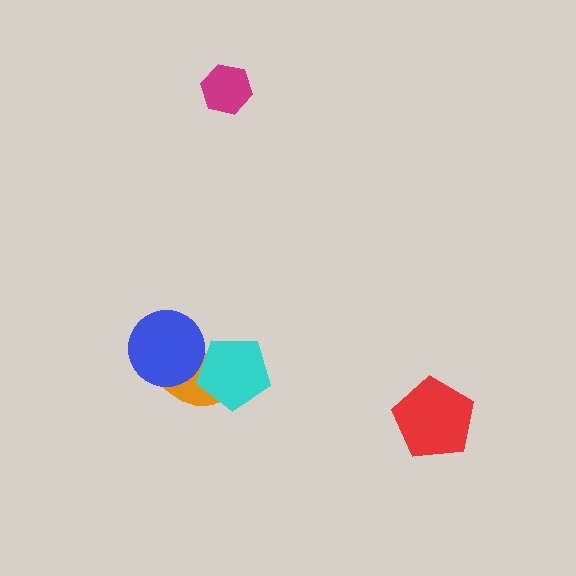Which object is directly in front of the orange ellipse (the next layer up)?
The blue circle is directly in front of the orange ellipse.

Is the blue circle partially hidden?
No, no other shape covers it.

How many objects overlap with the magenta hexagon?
0 objects overlap with the magenta hexagon.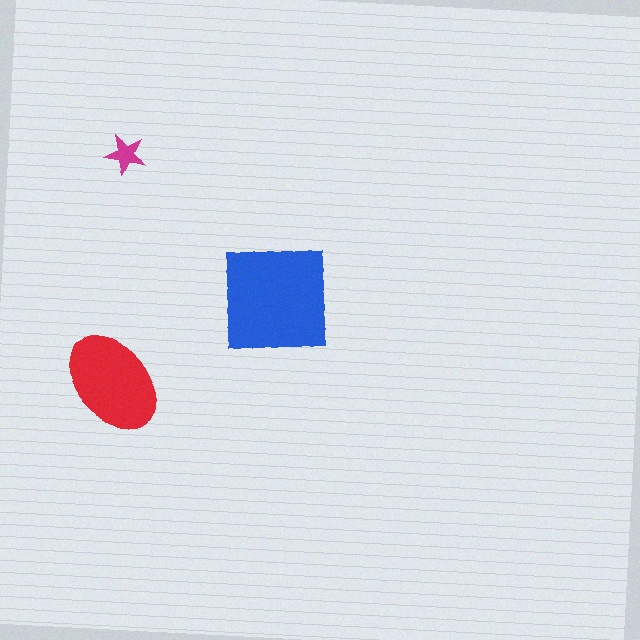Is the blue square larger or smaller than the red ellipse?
Larger.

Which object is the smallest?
The magenta star.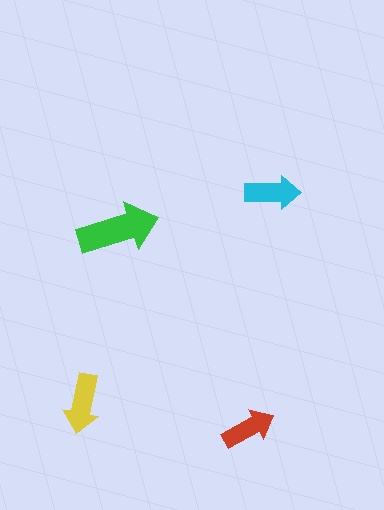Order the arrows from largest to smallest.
the green one, the yellow one, the cyan one, the red one.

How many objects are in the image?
There are 4 objects in the image.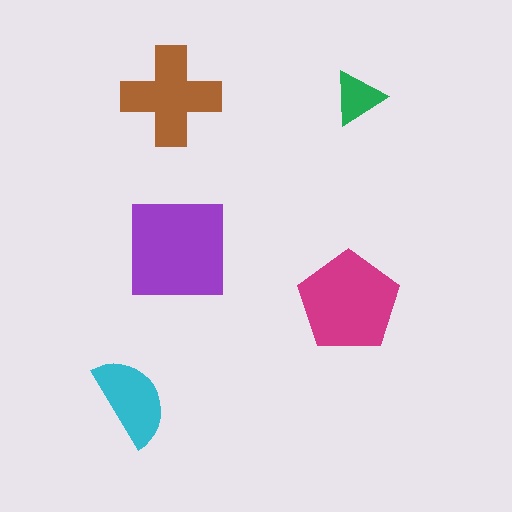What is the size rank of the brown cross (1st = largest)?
3rd.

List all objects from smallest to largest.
The green triangle, the cyan semicircle, the brown cross, the magenta pentagon, the purple square.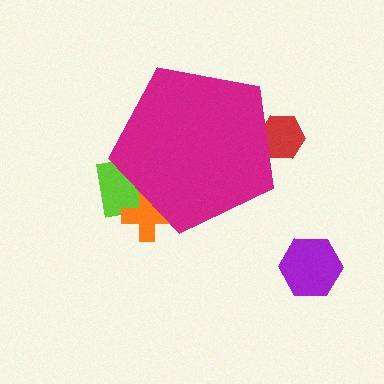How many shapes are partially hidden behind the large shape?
3 shapes are partially hidden.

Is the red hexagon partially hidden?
Yes, the red hexagon is partially hidden behind the magenta pentagon.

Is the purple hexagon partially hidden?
No, the purple hexagon is fully visible.